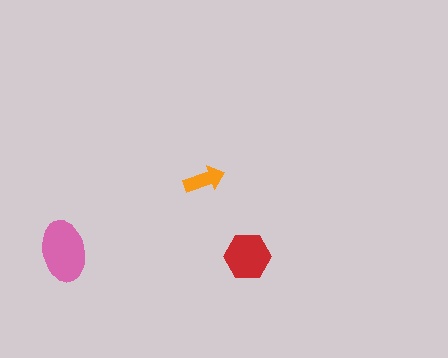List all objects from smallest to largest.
The orange arrow, the red hexagon, the pink ellipse.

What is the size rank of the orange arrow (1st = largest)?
3rd.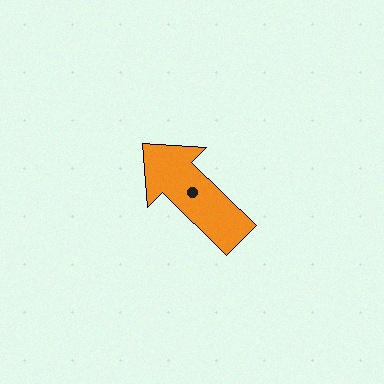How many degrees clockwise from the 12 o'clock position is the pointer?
Approximately 314 degrees.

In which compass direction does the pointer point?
Northwest.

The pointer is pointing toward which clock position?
Roughly 10 o'clock.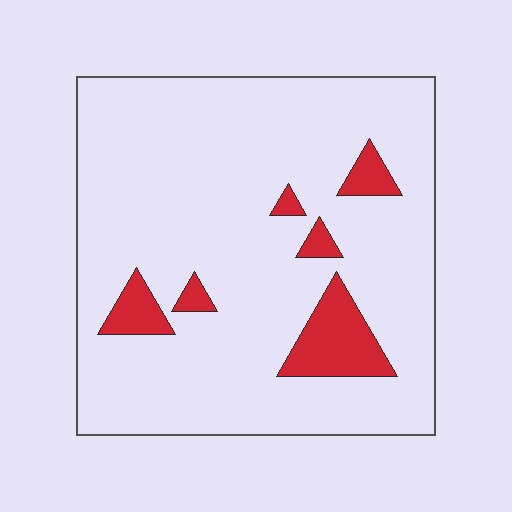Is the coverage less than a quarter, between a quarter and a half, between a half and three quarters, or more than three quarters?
Less than a quarter.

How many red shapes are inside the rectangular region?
6.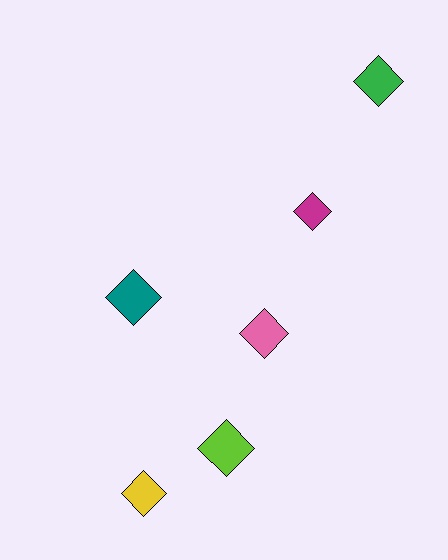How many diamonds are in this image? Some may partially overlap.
There are 6 diamonds.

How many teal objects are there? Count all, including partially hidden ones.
There is 1 teal object.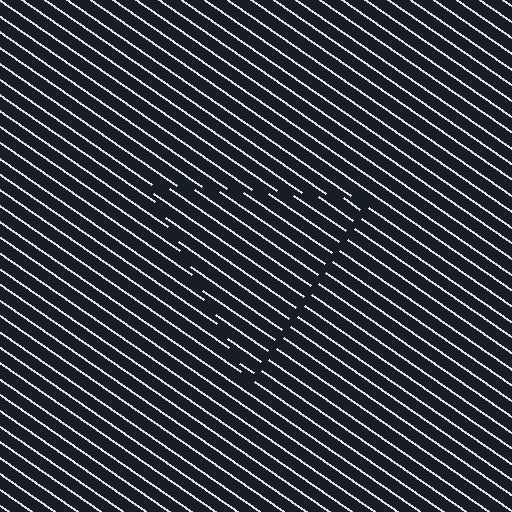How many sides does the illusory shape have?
3 sides — the line-ends trace a triangle.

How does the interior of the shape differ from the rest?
The interior of the shape contains the same grating, shifted by half a period — the contour is defined by the phase discontinuity where line-ends from the inner and outer gratings abut.